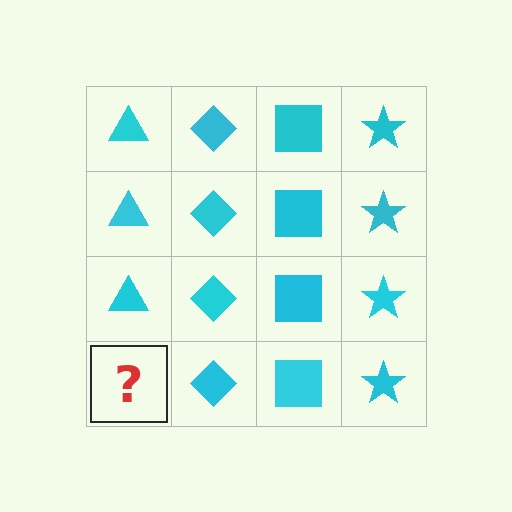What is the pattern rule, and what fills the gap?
The rule is that each column has a consistent shape. The gap should be filled with a cyan triangle.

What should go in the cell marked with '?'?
The missing cell should contain a cyan triangle.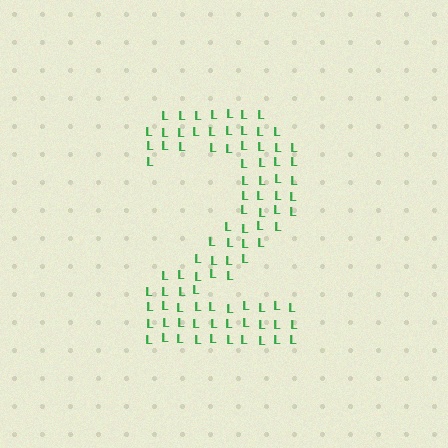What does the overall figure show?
The overall figure shows the digit 2.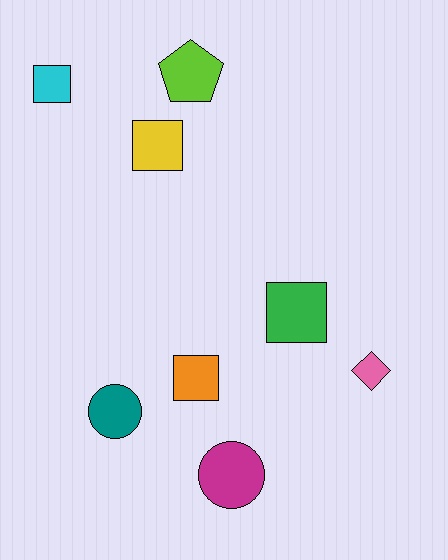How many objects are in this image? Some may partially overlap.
There are 8 objects.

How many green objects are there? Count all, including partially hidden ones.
There is 1 green object.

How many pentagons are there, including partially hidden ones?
There is 1 pentagon.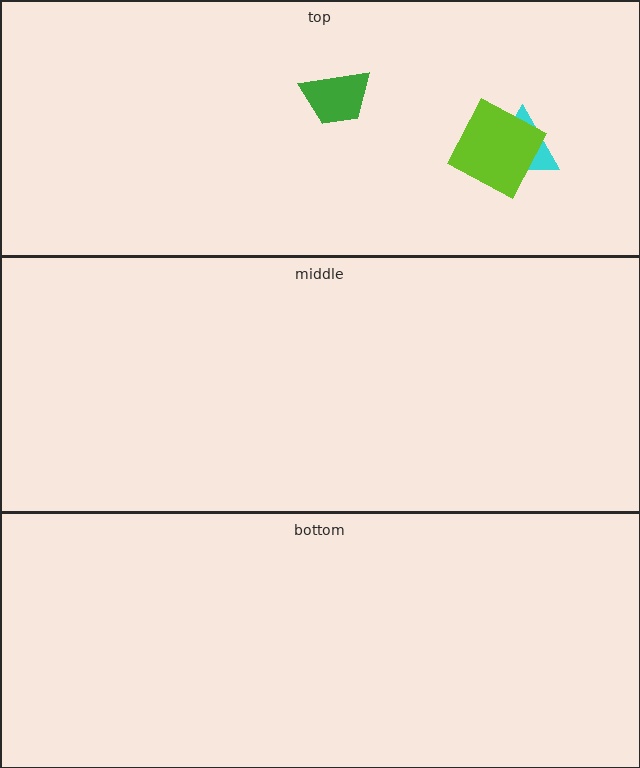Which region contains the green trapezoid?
The top region.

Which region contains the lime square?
The top region.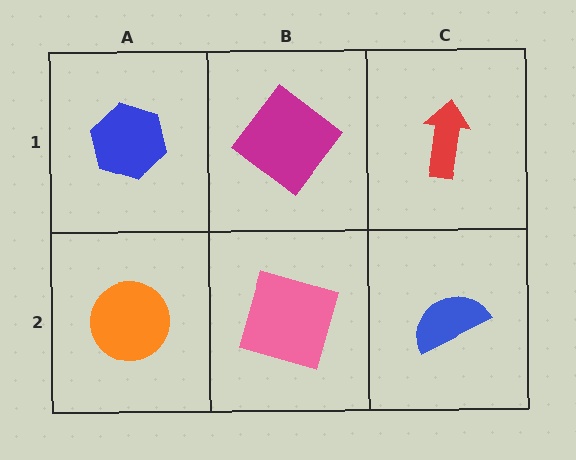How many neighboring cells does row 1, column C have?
2.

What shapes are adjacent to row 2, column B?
A magenta diamond (row 1, column B), an orange circle (row 2, column A), a blue semicircle (row 2, column C).